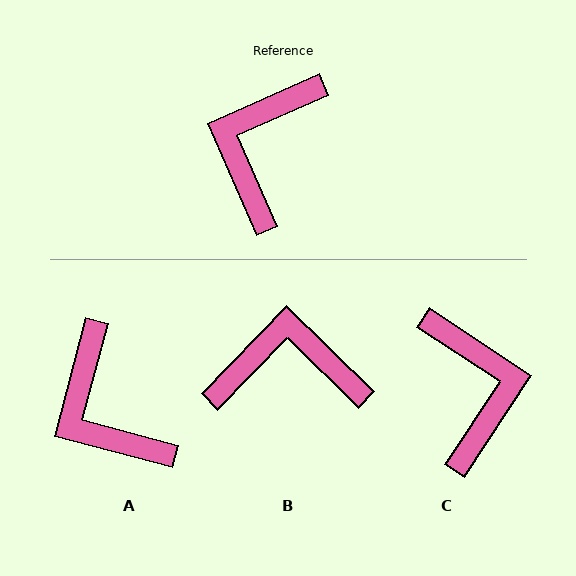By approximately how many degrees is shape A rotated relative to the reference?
Approximately 51 degrees counter-clockwise.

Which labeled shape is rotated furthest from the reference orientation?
C, about 147 degrees away.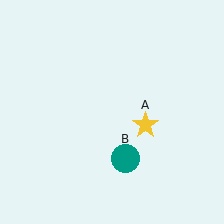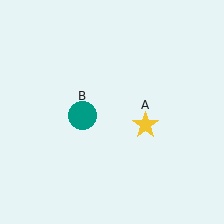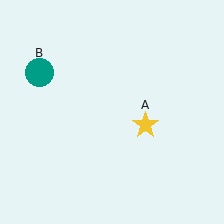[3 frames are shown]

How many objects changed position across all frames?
1 object changed position: teal circle (object B).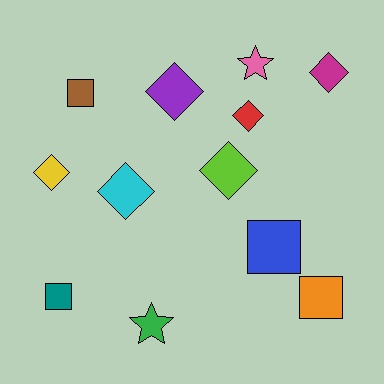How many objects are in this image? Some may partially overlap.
There are 12 objects.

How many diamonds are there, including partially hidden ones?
There are 6 diamonds.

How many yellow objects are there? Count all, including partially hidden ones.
There is 1 yellow object.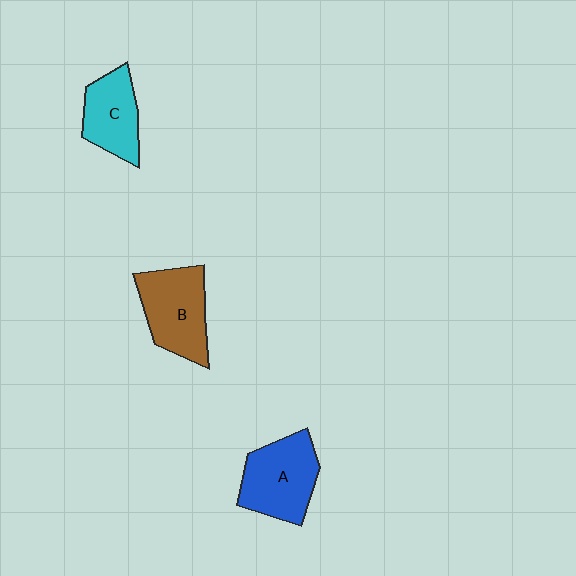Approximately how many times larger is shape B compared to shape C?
Approximately 1.3 times.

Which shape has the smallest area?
Shape C (cyan).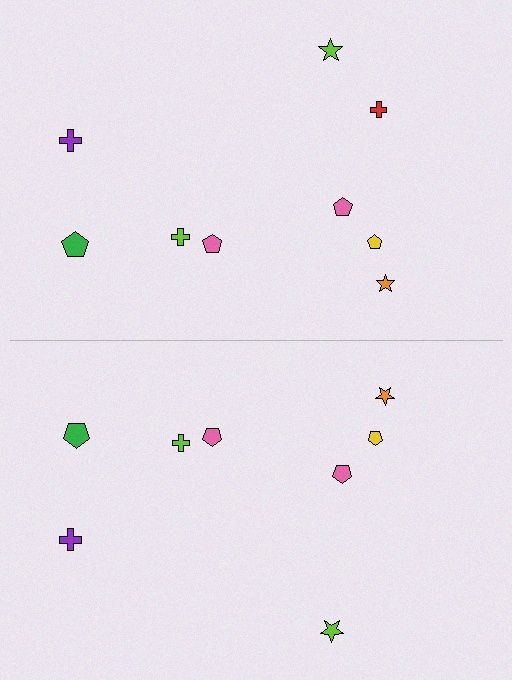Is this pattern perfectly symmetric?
No, the pattern is not perfectly symmetric. A red cross is missing from the bottom side.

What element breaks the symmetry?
A red cross is missing from the bottom side.